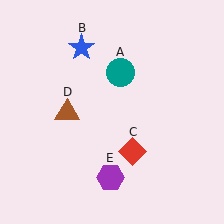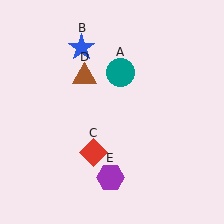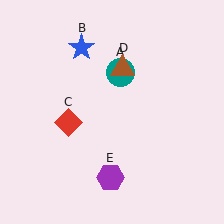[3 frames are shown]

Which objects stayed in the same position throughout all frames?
Teal circle (object A) and blue star (object B) and purple hexagon (object E) remained stationary.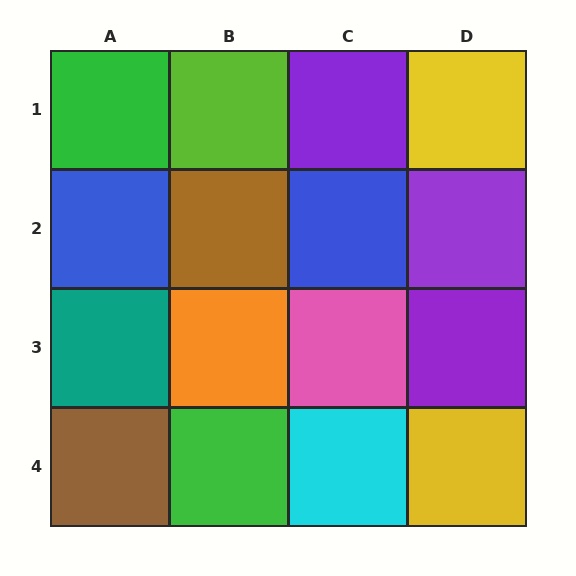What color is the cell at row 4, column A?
Brown.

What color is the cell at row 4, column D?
Yellow.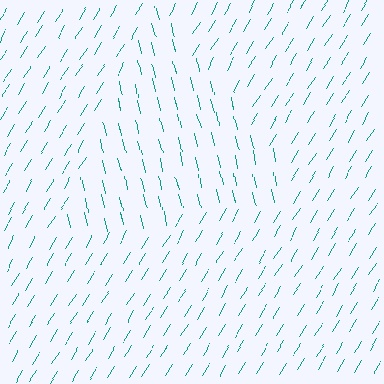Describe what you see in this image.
The image is filled with small teal line segments. A triangle region in the image has lines oriented differently from the surrounding lines, creating a visible texture boundary.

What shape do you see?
I see a triangle.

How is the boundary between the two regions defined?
The boundary is defined purely by a change in line orientation (approximately 45 degrees difference). All lines are the same color and thickness.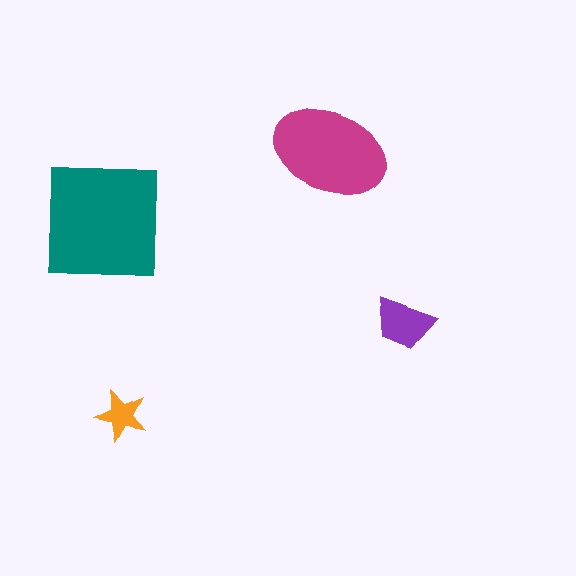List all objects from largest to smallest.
The teal square, the magenta ellipse, the purple trapezoid, the orange star.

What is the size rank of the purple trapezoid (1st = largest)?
3rd.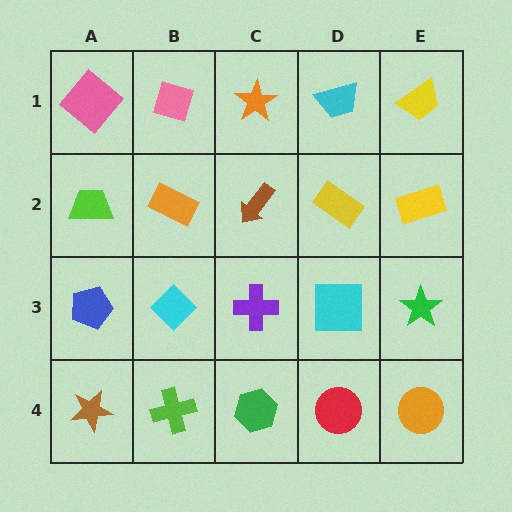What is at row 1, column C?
An orange star.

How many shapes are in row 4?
5 shapes.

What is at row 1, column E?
A yellow trapezoid.